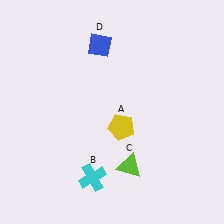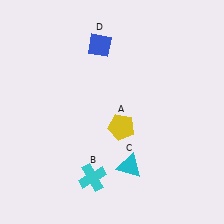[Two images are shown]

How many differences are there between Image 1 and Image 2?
There is 1 difference between the two images.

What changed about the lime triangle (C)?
In Image 1, C is lime. In Image 2, it changed to cyan.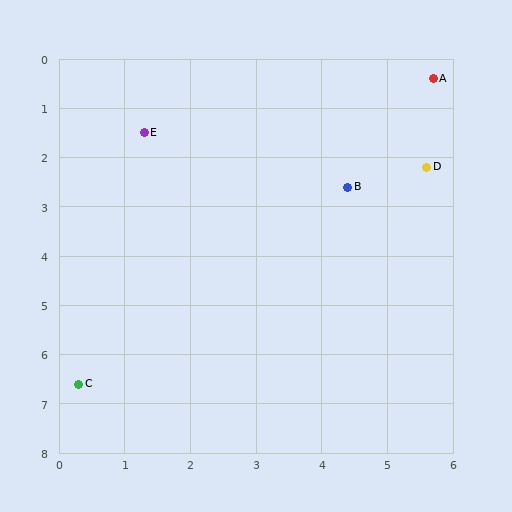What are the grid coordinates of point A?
Point A is at approximately (5.7, 0.4).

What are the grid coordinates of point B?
Point B is at approximately (4.4, 2.6).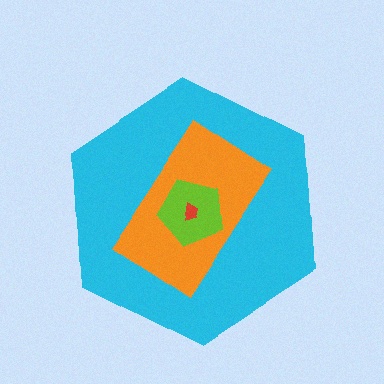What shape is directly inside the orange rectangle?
The lime pentagon.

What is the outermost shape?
The cyan hexagon.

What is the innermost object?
The red trapezoid.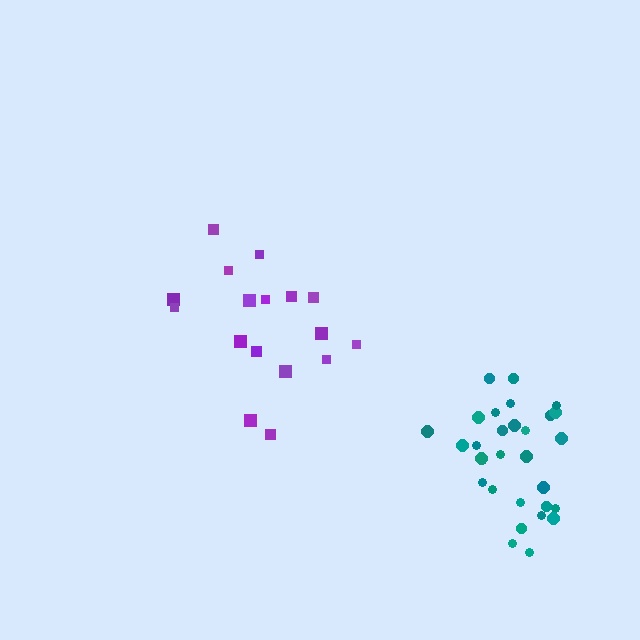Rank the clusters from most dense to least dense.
teal, purple.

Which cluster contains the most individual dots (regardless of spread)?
Teal (30).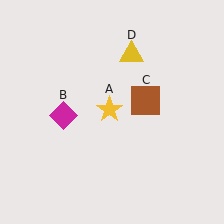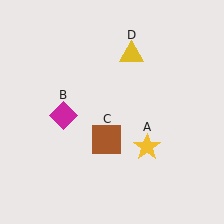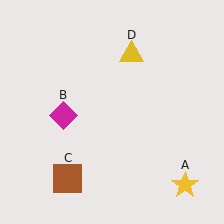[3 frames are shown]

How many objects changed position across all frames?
2 objects changed position: yellow star (object A), brown square (object C).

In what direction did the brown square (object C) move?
The brown square (object C) moved down and to the left.